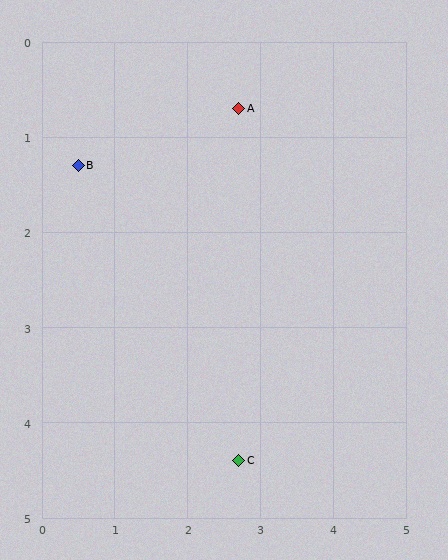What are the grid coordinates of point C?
Point C is at approximately (2.7, 4.4).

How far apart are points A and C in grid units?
Points A and C are about 3.7 grid units apart.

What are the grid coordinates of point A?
Point A is at approximately (2.7, 0.7).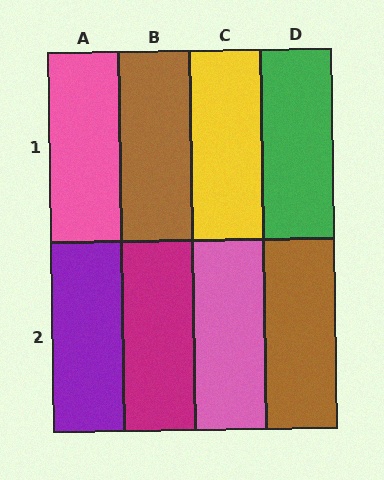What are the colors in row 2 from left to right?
Purple, magenta, pink, brown.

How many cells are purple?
1 cell is purple.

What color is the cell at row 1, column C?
Yellow.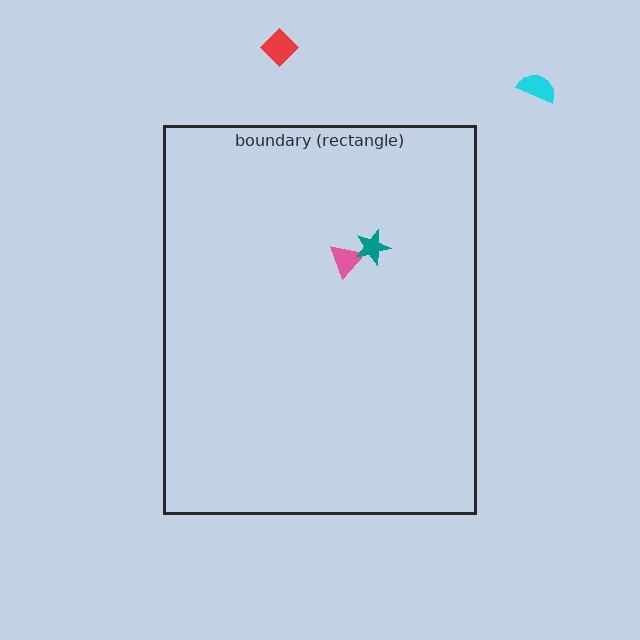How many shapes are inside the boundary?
2 inside, 2 outside.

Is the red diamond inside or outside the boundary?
Outside.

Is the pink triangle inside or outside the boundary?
Inside.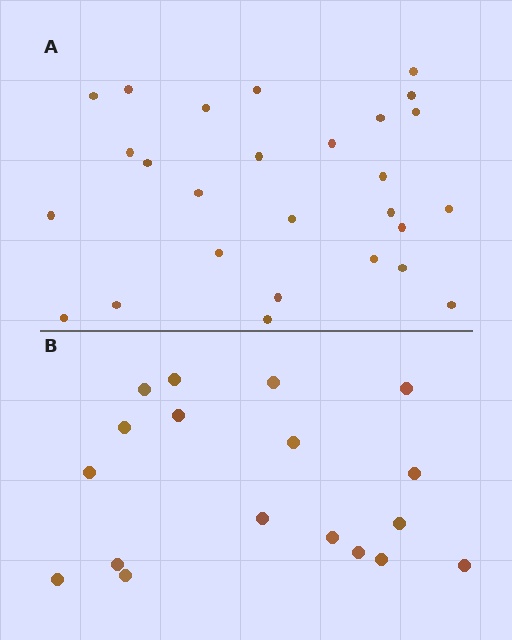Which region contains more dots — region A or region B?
Region A (the top region) has more dots.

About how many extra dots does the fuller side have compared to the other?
Region A has roughly 8 or so more dots than region B.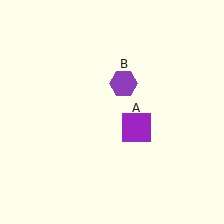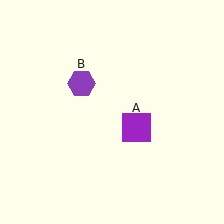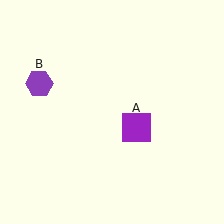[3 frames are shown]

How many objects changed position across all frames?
1 object changed position: purple hexagon (object B).